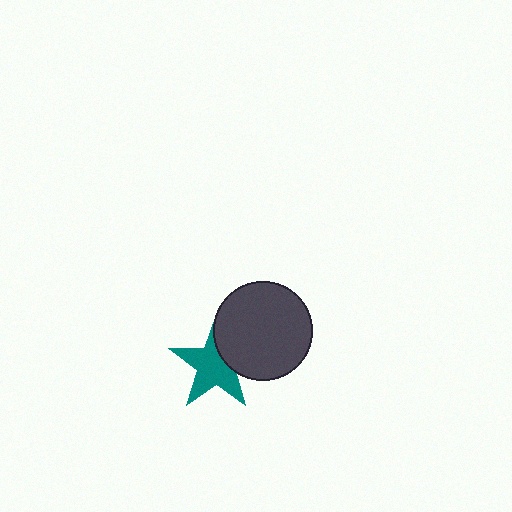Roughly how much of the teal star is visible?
Most of it is visible (roughly 70%).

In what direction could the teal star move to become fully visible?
The teal star could move toward the lower-left. That would shift it out from behind the dark gray circle entirely.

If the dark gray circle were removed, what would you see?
You would see the complete teal star.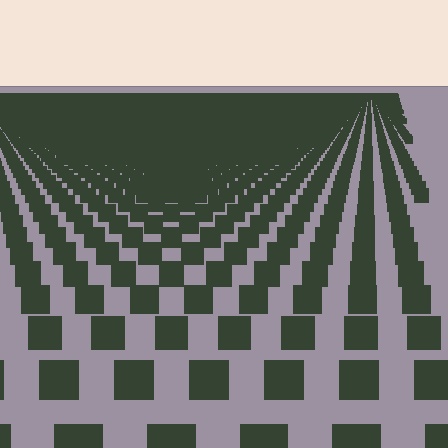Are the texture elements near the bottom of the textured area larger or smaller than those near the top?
Larger. Near the bottom, elements are closer to the viewer and appear at a bigger on-screen size.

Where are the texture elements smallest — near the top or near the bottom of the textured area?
Near the top.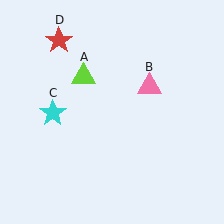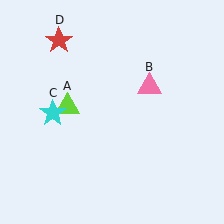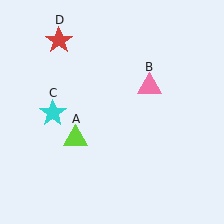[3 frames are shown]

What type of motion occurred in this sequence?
The lime triangle (object A) rotated counterclockwise around the center of the scene.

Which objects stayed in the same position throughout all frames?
Pink triangle (object B) and cyan star (object C) and red star (object D) remained stationary.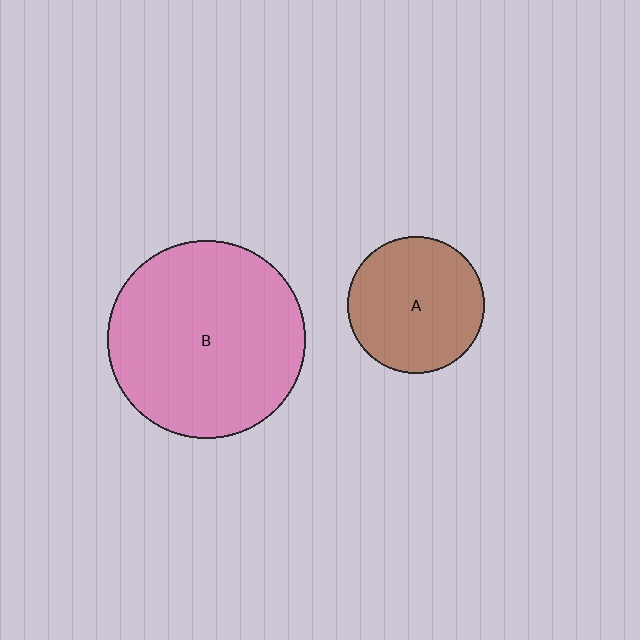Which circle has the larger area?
Circle B (pink).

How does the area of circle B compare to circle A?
Approximately 2.1 times.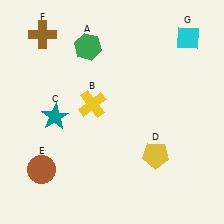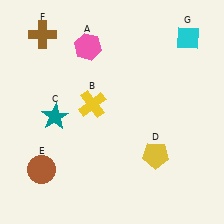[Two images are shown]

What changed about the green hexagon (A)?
In Image 1, A is green. In Image 2, it changed to pink.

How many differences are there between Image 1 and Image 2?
There is 1 difference between the two images.